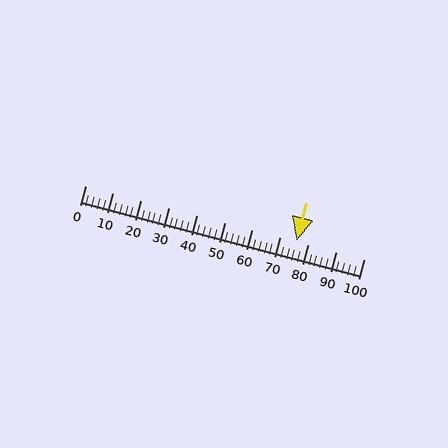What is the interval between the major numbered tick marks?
The major tick marks are spaced 10 units apart.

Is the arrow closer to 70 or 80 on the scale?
The arrow is closer to 80.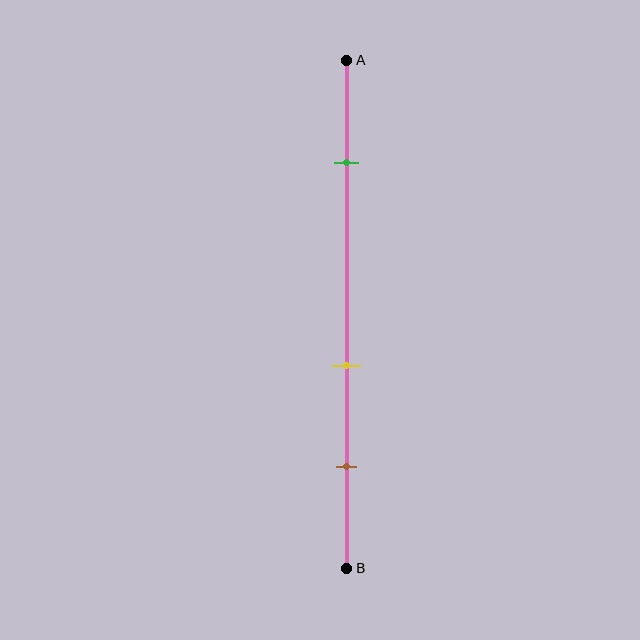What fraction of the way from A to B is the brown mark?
The brown mark is approximately 80% (0.8) of the way from A to B.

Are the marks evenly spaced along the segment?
No, the marks are not evenly spaced.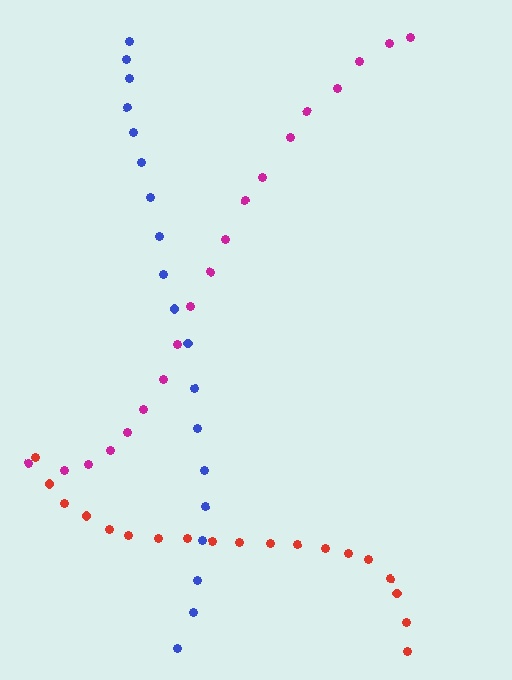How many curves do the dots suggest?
There are 3 distinct paths.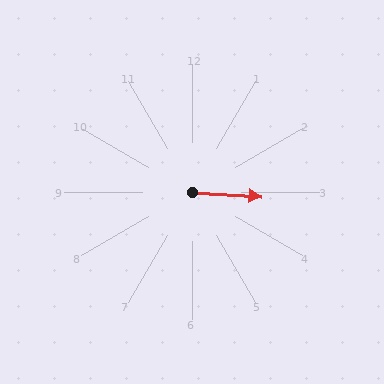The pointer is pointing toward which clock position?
Roughly 3 o'clock.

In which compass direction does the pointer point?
East.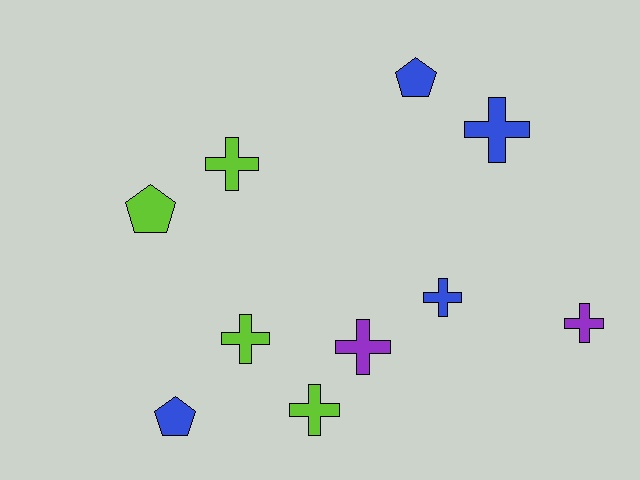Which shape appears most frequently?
Cross, with 7 objects.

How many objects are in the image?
There are 10 objects.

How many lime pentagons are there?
There is 1 lime pentagon.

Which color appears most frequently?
Blue, with 4 objects.